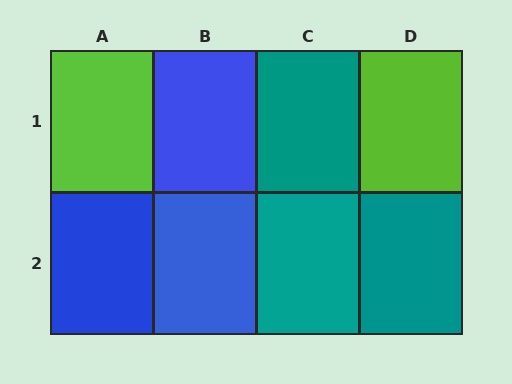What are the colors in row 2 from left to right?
Blue, blue, teal, teal.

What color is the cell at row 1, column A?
Lime.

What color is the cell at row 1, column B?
Blue.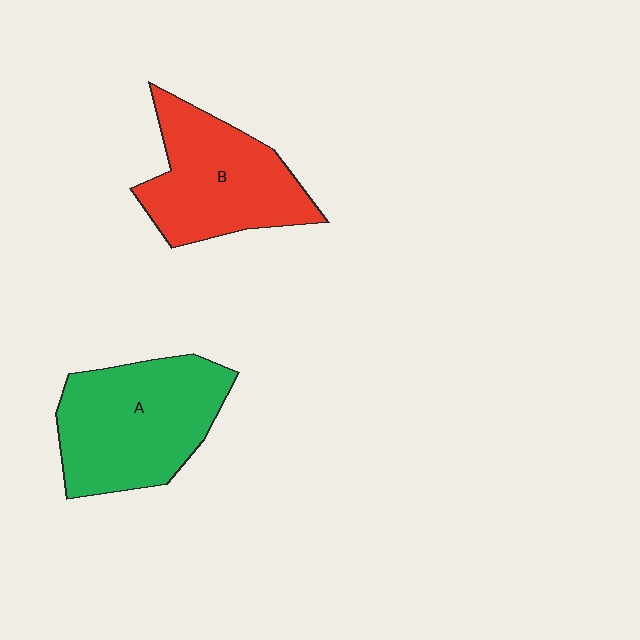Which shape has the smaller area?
Shape B (red).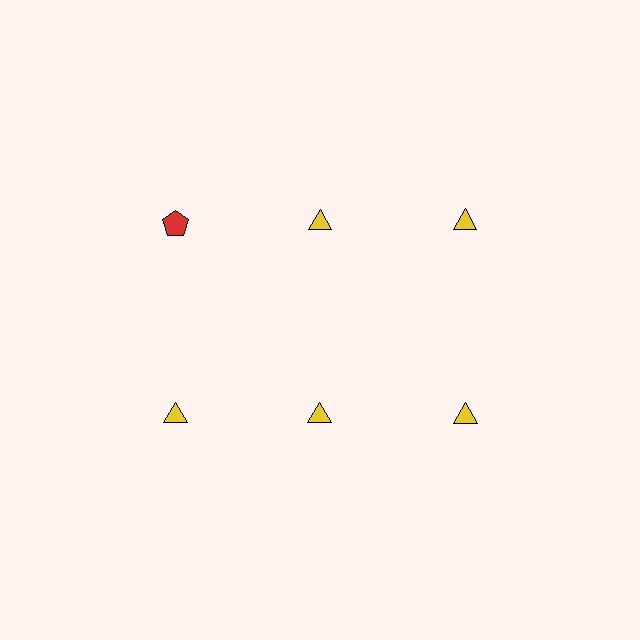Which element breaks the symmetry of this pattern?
The red pentagon in the top row, leftmost column breaks the symmetry. All other shapes are yellow triangles.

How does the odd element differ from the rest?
It differs in both color (red instead of yellow) and shape (pentagon instead of triangle).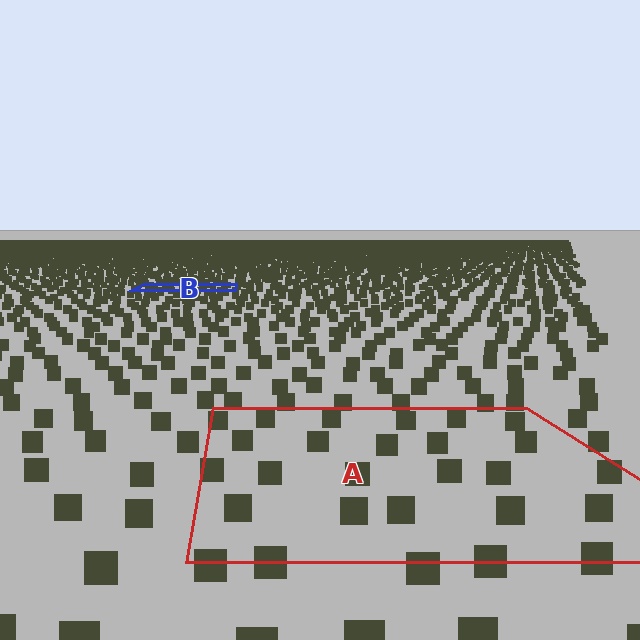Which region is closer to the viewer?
Region A is closer. The texture elements there are larger and more spread out.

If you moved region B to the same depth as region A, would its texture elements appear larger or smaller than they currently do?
They would appear larger. At a closer depth, the same texture elements are projected at a bigger on-screen size.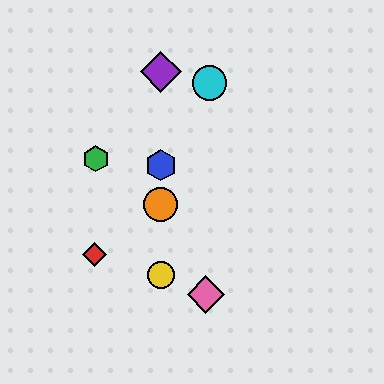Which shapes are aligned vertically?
The blue hexagon, the yellow circle, the purple diamond, the orange circle are aligned vertically.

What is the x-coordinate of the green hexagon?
The green hexagon is at x≈96.